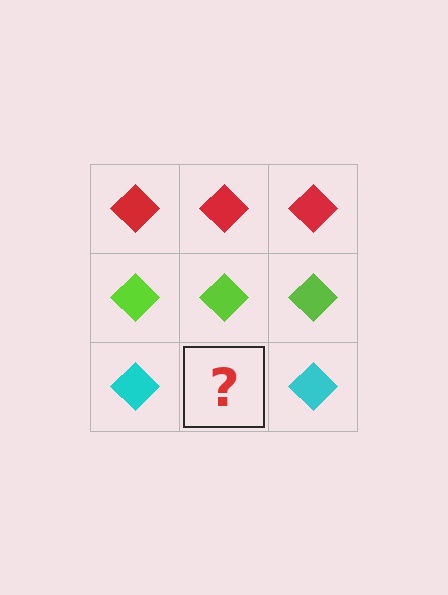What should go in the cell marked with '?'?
The missing cell should contain a cyan diamond.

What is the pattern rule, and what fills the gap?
The rule is that each row has a consistent color. The gap should be filled with a cyan diamond.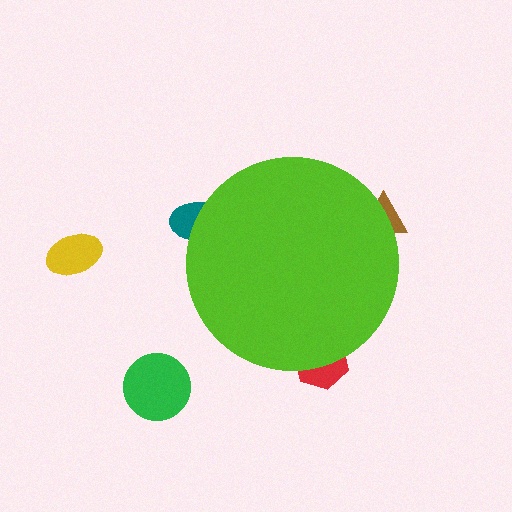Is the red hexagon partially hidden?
Yes, the red hexagon is partially hidden behind the lime circle.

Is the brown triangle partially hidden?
Yes, the brown triangle is partially hidden behind the lime circle.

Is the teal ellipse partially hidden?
Yes, the teal ellipse is partially hidden behind the lime circle.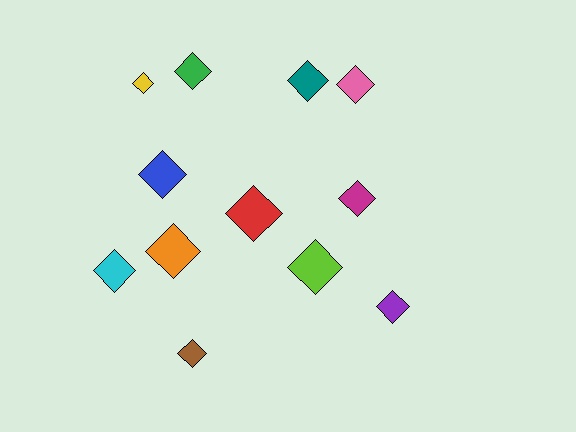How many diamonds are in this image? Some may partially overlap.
There are 12 diamonds.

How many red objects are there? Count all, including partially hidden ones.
There is 1 red object.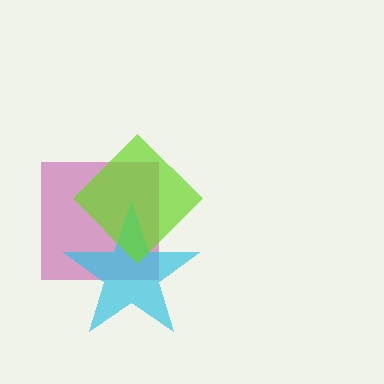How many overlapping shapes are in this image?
There are 3 overlapping shapes in the image.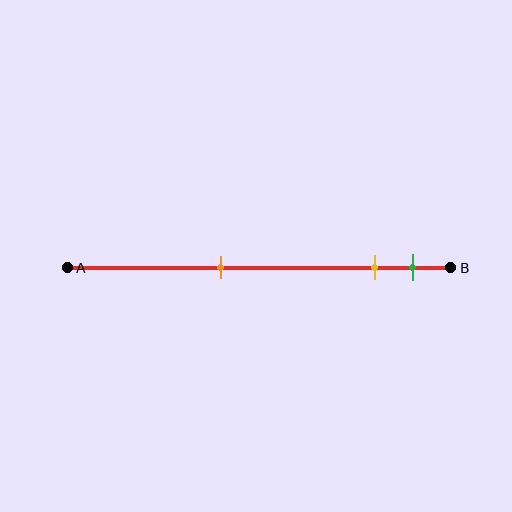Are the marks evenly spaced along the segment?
No, the marks are not evenly spaced.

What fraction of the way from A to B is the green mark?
The green mark is approximately 90% (0.9) of the way from A to B.